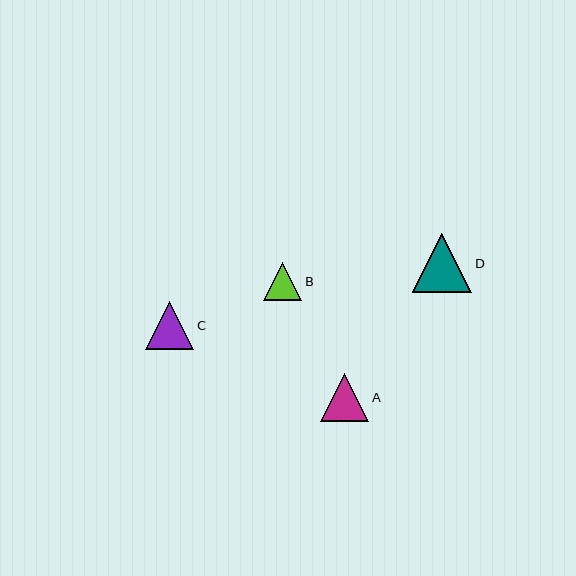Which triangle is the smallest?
Triangle B is the smallest with a size of approximately 38 pixels.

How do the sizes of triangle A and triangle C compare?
Triangle A and triangle C are approximately the same size.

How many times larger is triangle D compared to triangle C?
Triangle D is approximately 1.2 times the size of triangle C.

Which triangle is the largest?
Triangle D is the largest with a size of approximately 59 pixels.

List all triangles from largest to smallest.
From largest to smallest: D, A, C, B.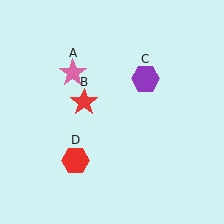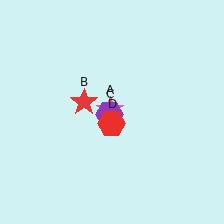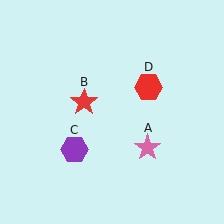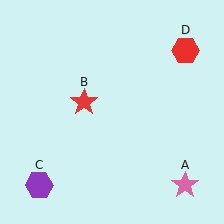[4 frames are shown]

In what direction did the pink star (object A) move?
The pink star (object A) moved down and to the right.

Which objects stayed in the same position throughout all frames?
Red star (object B) remained stationary.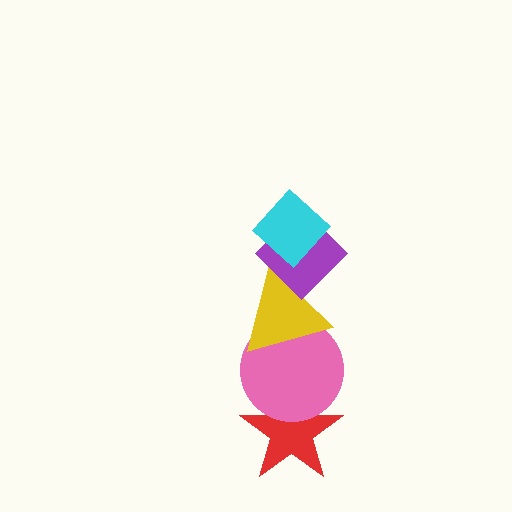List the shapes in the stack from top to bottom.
From top to bottom: the cyan diamond, the purple diamond, the yellow triangle, the pink circle, the red star.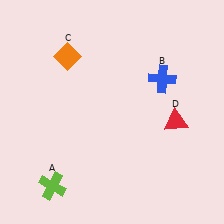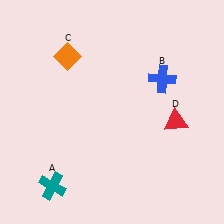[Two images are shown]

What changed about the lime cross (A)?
In Image 1, A is lime. In Image 2, it changed to teal.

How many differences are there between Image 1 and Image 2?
There is 1 difference between the two images.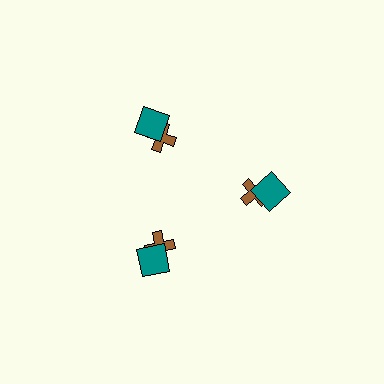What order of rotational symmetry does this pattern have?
This pattern has 3-fold rotational symmetry.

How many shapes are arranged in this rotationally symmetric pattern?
There are 6 shapes, arranged in 3 groups of 2.